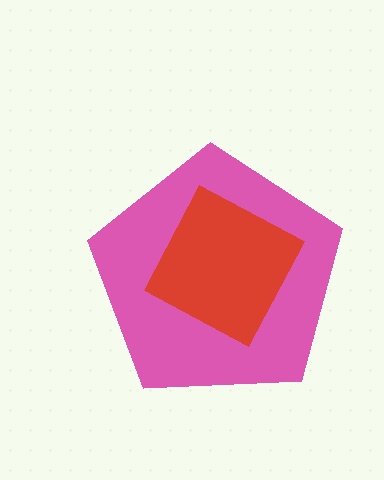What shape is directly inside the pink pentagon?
The red diamond.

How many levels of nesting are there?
2.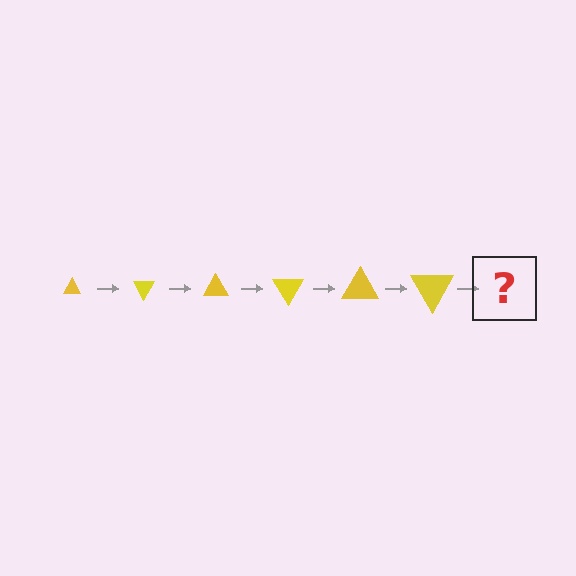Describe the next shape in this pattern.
It should be a triangle, larger than the previous one and rotated 360 degrees from the start.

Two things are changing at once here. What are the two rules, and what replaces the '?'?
The two rules are that the triangle grows larger each step and it rotates 60 degrees each step. The '?' should be a triangle, larger than the previous one and rotated 360 degrees from the start.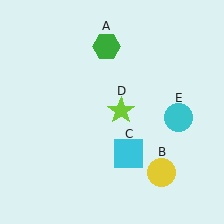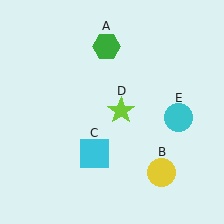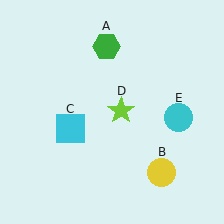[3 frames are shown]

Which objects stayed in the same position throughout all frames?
Green hexagon (object A) and yellow circle (object B) and lime star (object D) and cyan circle (object E) remained stationary.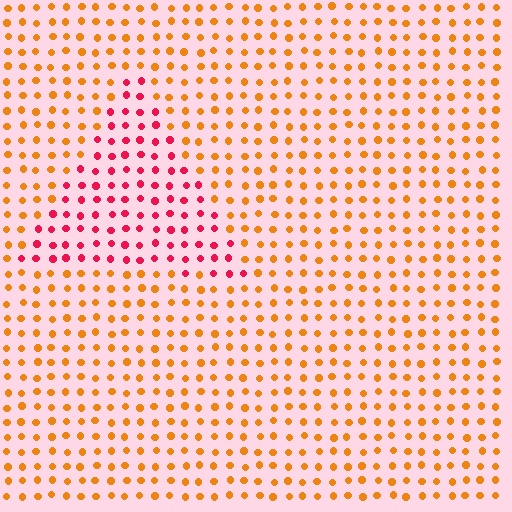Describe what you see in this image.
The image is filled with small orange elements in a uniform arrangement. A triangle-shaped region is visible where the elements are tinted to a slightly different hue, forming a subtle color boundary.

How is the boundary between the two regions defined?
The boundary is defined purely by a slight shift in hue (about 49 degrees). Spacing, size, and orientation are identical on both sides.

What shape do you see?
I see a triangle.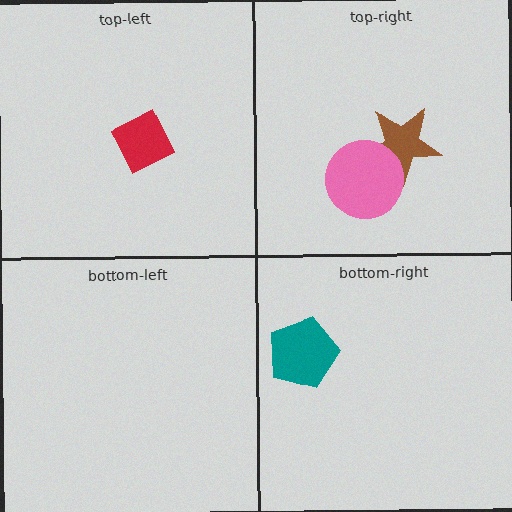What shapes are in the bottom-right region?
The teal pentagon.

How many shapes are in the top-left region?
1.